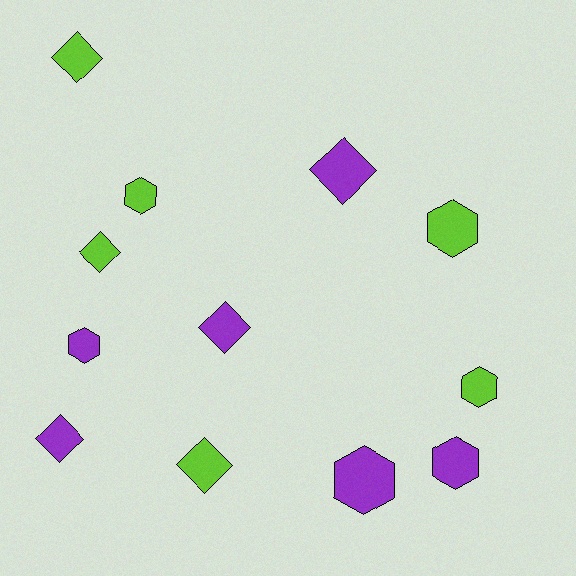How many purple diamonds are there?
There are 3 purple diamonds.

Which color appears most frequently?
Purple, with 6 objects.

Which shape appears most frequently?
Diamond, with 6 objects.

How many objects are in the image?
There are 12 objects.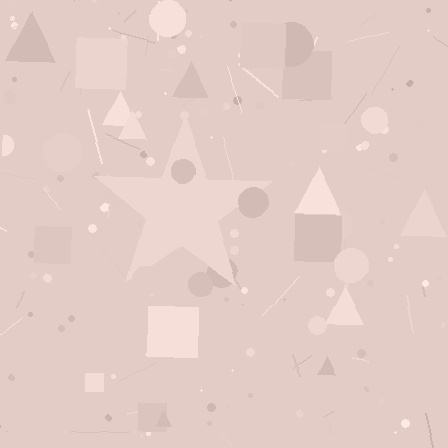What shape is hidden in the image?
A star is hidden in the image.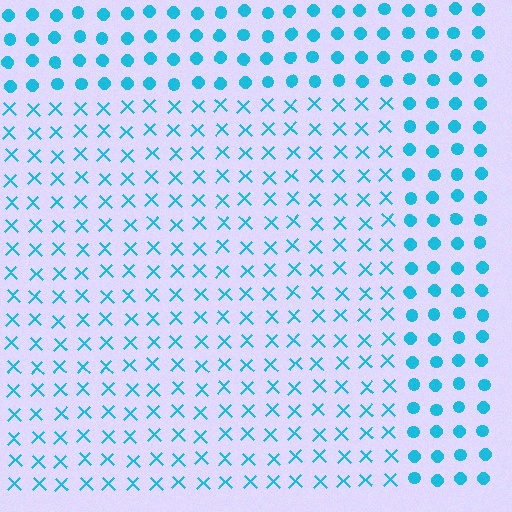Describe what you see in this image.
The image is filled with small cyan elements arranged in a uniform grid. A rectangle-shaped region contains X marks, while the surrounding area contains circles. The boundary is defined purely by the change in element shape.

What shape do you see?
I see a rectangle.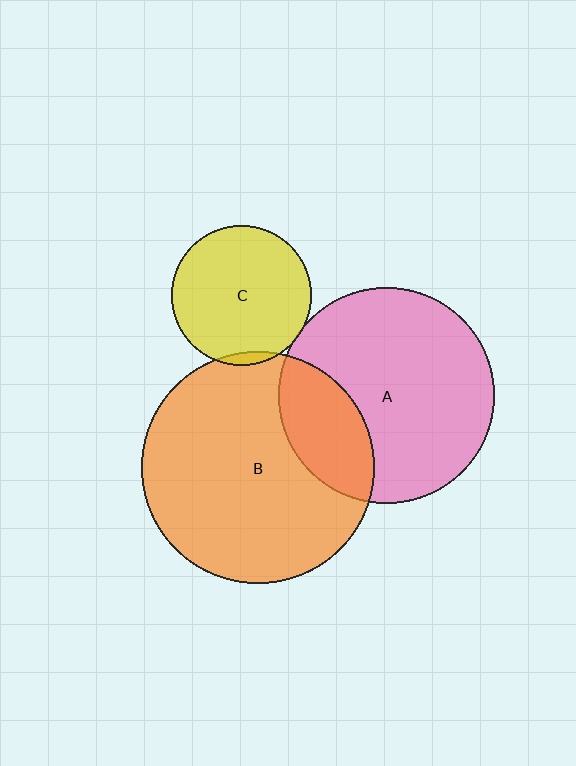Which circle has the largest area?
Circle B (orange).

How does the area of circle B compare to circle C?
Approximately 2.8 times.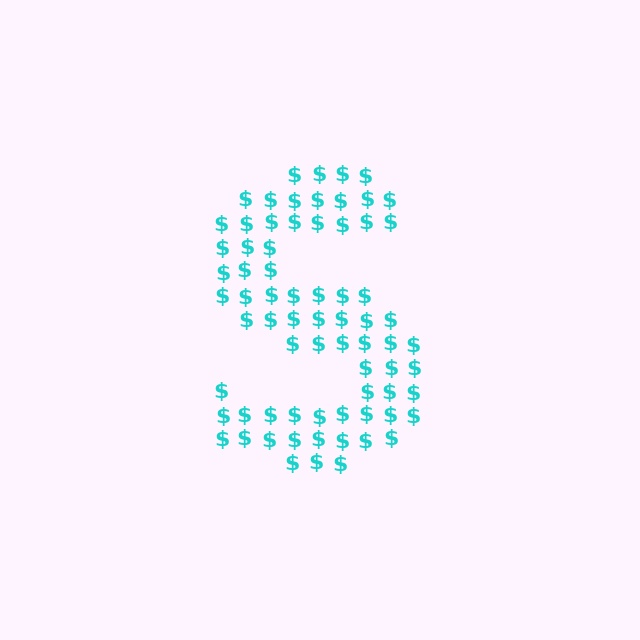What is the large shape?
The large shape is the letter S.